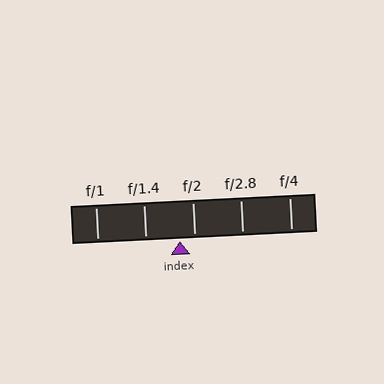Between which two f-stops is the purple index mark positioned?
The index mark is between f/1.4 and f/2.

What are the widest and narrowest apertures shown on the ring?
The widest aperture shown is f/1 and the narrowest is f/4.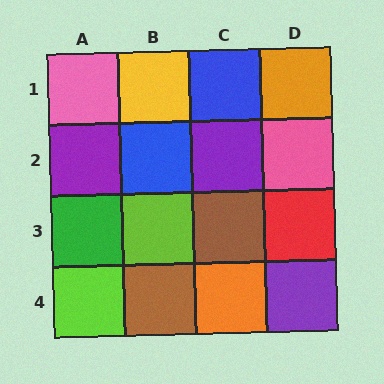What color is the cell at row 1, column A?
Pink.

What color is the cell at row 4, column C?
Orange.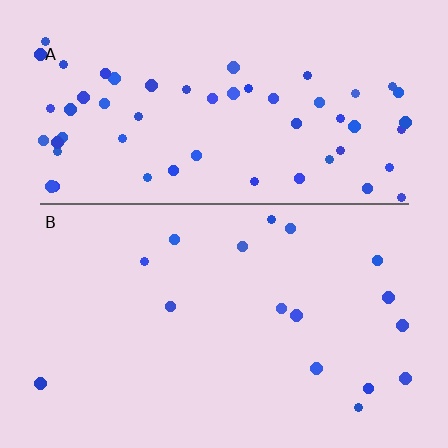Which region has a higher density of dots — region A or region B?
A (the top).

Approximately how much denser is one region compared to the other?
Approximately 3.5× — region A over region B.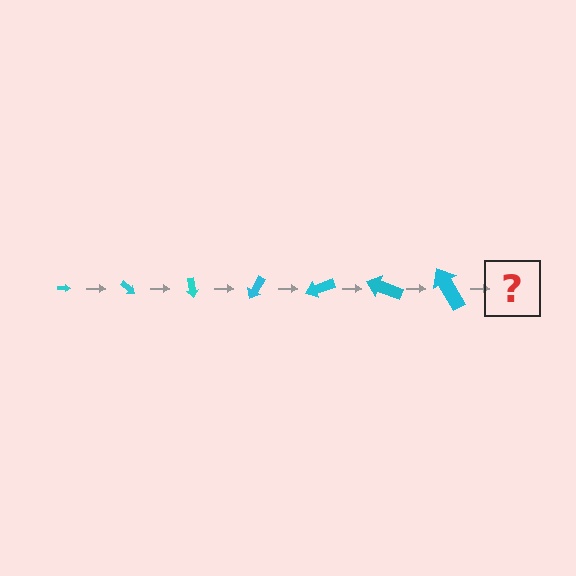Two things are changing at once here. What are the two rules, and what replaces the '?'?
The two rules are that the arrow grows larger each step and it rotates 40 degrees each step. The '?' should be an arrow, larger than the previous one and rotated 280 degrees from the start.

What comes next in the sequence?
The next element should be an arrow, larger than the previous one and rotated 280 degrees from the start.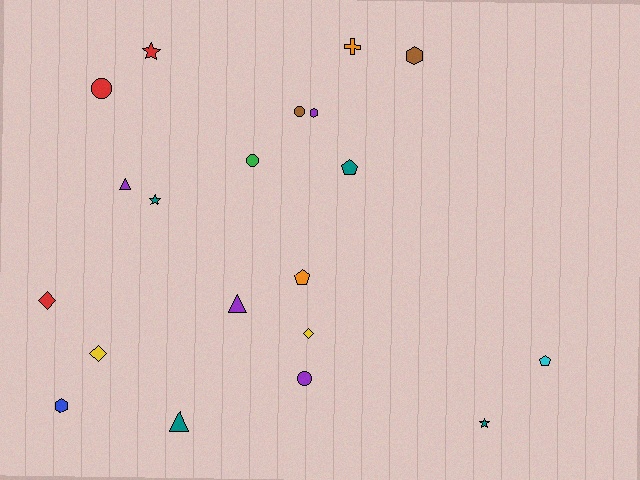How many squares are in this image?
There are no squares.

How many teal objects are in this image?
There are 4 teal objects.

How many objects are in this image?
There are 20 objects.